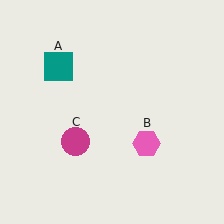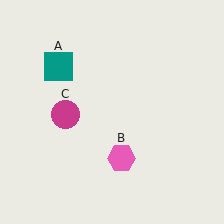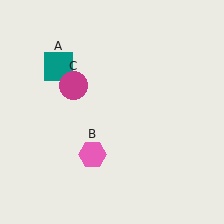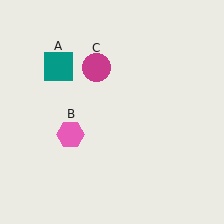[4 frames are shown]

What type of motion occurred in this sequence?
The pink hexagon (object B), magenta circle (object C) rotated clockwise around the center of the scene.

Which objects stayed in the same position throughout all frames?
Teal square (object A) remained stationary.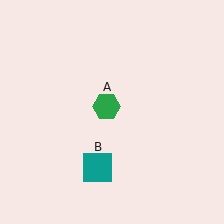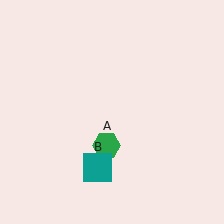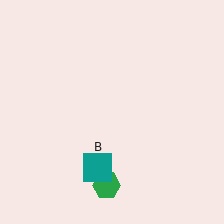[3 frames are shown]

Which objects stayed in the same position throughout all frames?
Teal square (object B) remained stationary.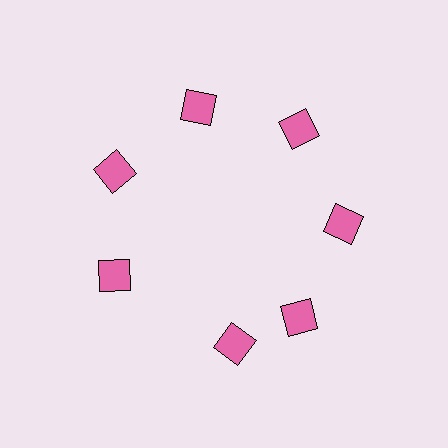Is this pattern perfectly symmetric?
No. The 7 pink squares are arranged in a ring, but one element near the 6 o'clock position is rotated out of alignment along the ring, breaking the 7-fold rotational symmetry.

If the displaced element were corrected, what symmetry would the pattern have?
It would have 7-fold rotational symmetry — the pattern would map onto itself every 51 degrees.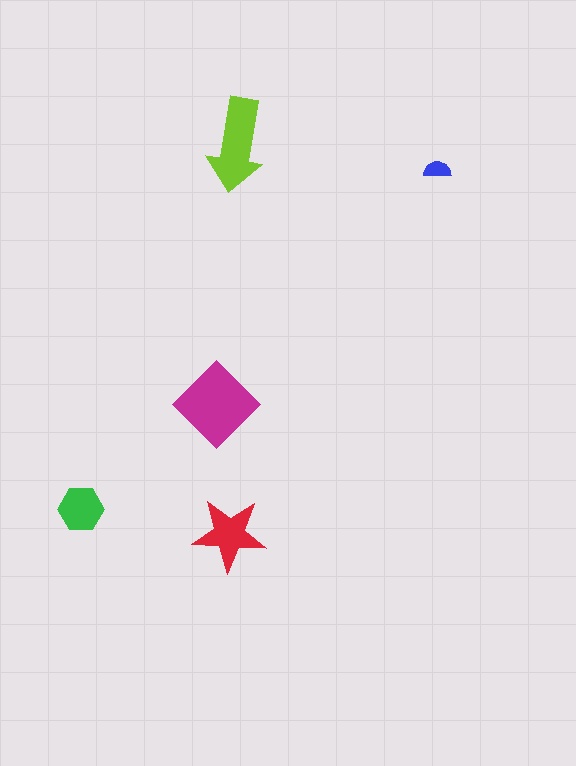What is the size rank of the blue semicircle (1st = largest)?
5th.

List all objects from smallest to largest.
The blue semicircle, the green hexagon, the red star, the lime arrow, the magenta diamond.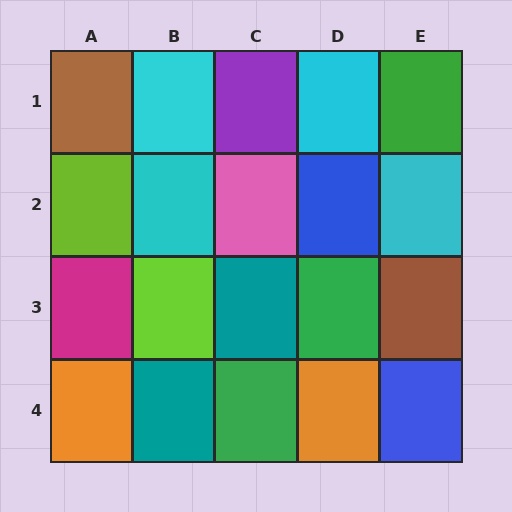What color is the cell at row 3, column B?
Lime.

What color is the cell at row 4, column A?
Orange.